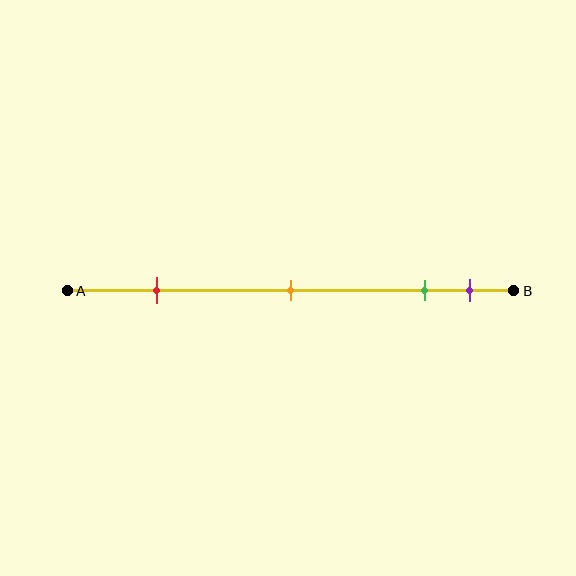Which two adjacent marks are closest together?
The green and purple marks are the closest adjacent pair.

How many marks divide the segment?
There are 4 marks dividing the segment.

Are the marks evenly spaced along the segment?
No, the marks are not evenly spaced.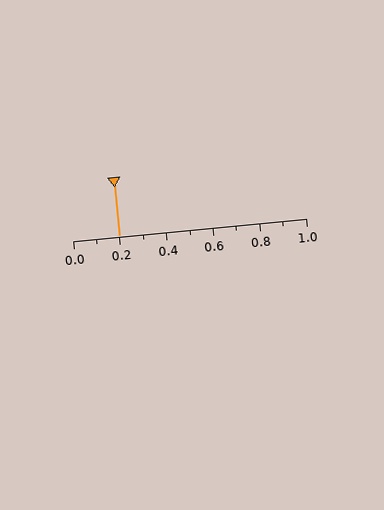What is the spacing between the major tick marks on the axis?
The major ticks are spaced 0.2 apart.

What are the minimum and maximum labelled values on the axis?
The axis runs from 0.0 to 1.0.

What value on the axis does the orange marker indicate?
The marker indicates approximately 0.2.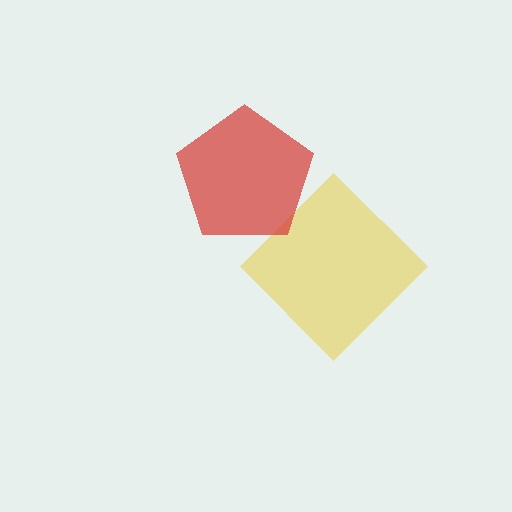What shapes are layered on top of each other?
The layered shapes are: a yellow diamond, a red pentagon.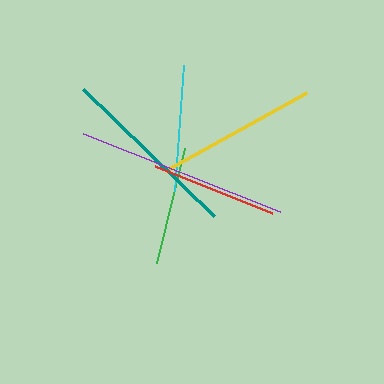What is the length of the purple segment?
The purple segment is approximately 212 pixels long.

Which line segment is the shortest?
The green line is the shortest at approximately 119 pixels.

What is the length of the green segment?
The green segment is approximately 119 pixels long.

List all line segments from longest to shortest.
From longest to shortest: purple, teal, yellow, cyan, red, green.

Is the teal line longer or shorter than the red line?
The teal line is longer than the red line.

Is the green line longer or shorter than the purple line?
The purple line is longer than the green line.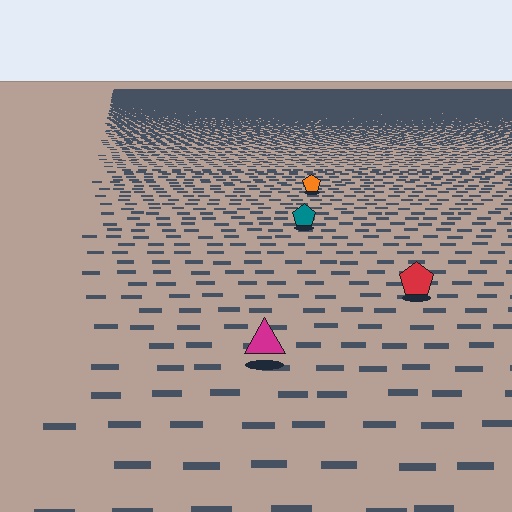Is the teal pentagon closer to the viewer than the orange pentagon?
Yes. The teal pentagon is closer — you can tell from the texture gradient: the ground texture is coarser near it.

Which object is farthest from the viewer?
The orange pentagon is farthest from the viewer. It appears smaller and the ground texture around it is denser.